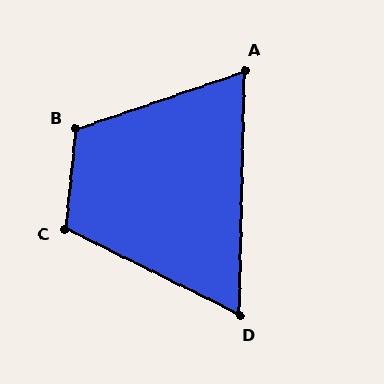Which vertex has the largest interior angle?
B, at approximately 115 degrees.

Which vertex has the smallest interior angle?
D, at approximately 65 degrees.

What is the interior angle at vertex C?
Approximately 110 degrees (obtuse).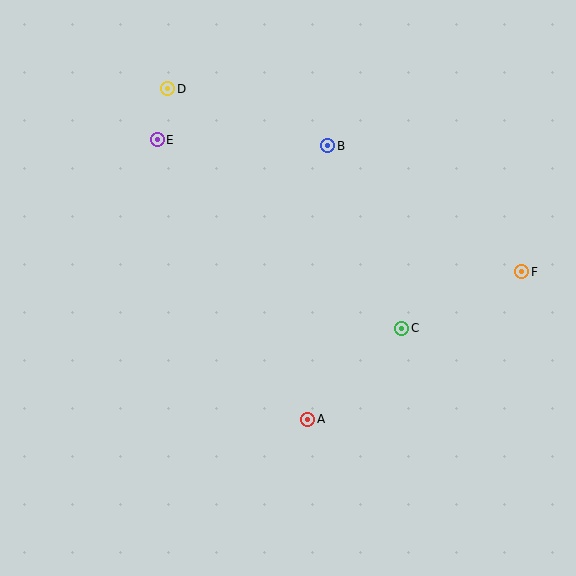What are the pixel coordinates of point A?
Point A is at (308, 419).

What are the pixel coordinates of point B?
Point B is at (328, 146).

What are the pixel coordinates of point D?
Point D is at (168, 89).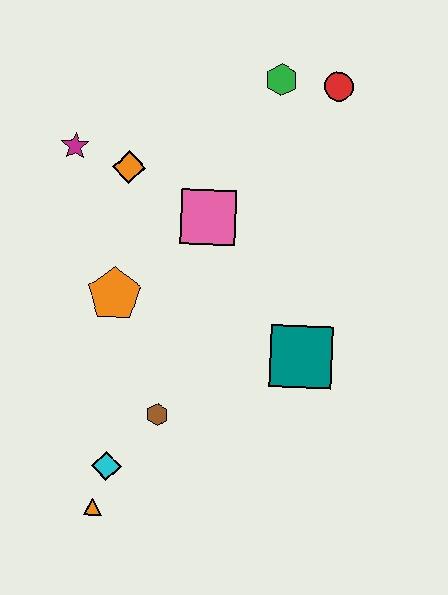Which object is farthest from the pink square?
The orange triangle is farthest from the pink square.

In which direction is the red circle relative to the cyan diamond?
The red circle is above the cyan diamond.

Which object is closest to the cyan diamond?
The orange triangle is closest to the cyan diamond.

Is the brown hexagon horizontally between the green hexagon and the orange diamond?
Yes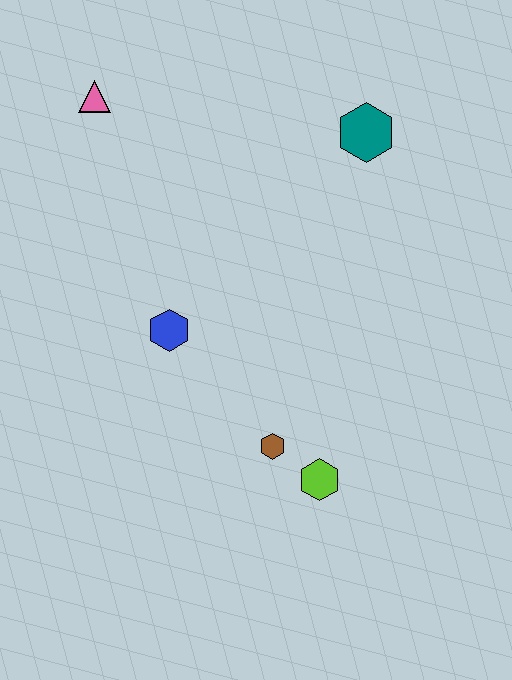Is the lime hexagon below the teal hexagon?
Yes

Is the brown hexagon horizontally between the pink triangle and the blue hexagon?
No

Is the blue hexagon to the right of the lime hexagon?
No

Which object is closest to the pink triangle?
The blue hexagon is closest to the pink triangle.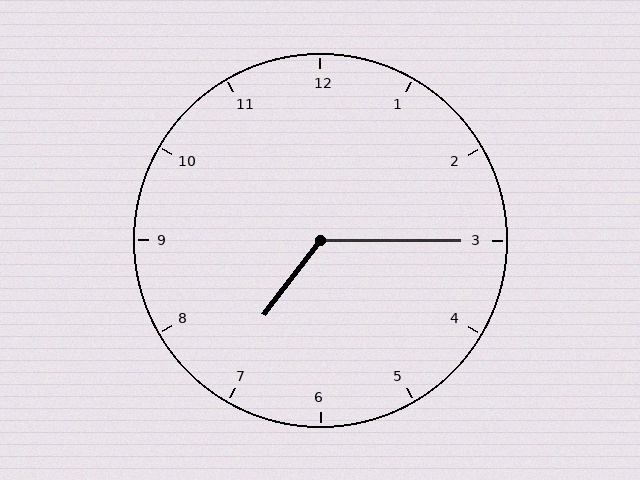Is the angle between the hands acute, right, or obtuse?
It is obtuse.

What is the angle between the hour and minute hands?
Approximately 128 degrees.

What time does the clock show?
7:15.